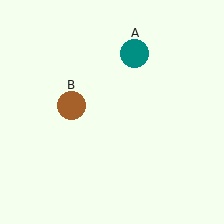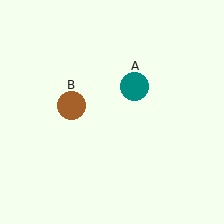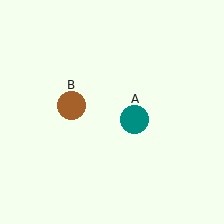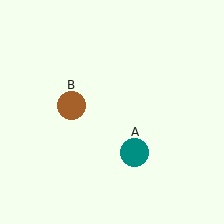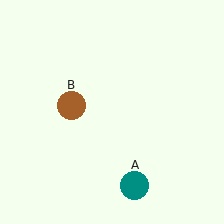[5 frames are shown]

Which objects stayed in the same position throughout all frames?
Brown circle (object B) remained stationary.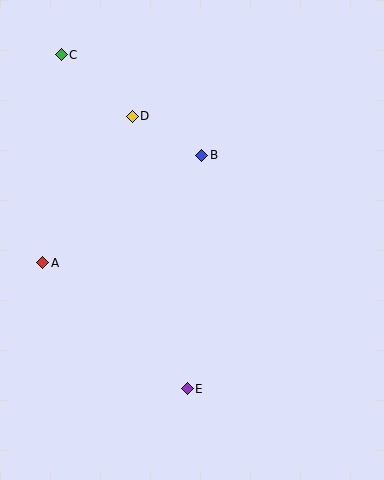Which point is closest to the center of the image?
Point B at (202, 155) is closest to the center.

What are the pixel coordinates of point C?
Point C is at (61, 55).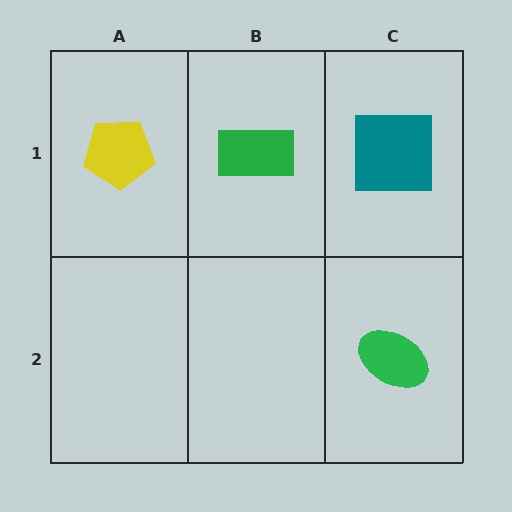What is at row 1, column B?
A green rectangle.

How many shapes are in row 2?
1 shape.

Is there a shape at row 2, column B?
No, that cell is empty.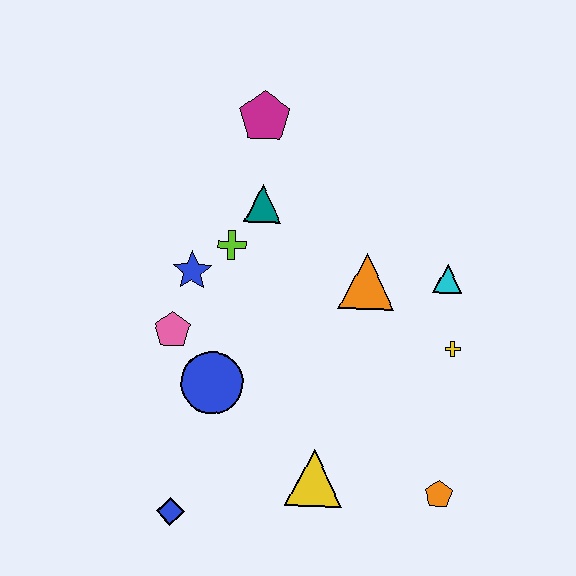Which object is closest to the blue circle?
The pink pentagon is closest to the blue circle.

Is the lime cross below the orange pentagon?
No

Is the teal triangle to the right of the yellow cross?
No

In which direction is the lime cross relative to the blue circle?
The lime cross is above the blue circle.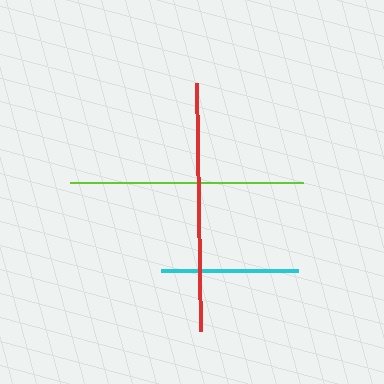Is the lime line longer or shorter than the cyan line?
The lime line is longer than the cyan line.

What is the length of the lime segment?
The lime segment is approximately 233 pixels long.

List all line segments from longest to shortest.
From longest to shortest: red, lime, cyan.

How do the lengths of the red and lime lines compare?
The red and lime lines are approximately the same length.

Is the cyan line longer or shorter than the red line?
The red line is longer than the cyan line.